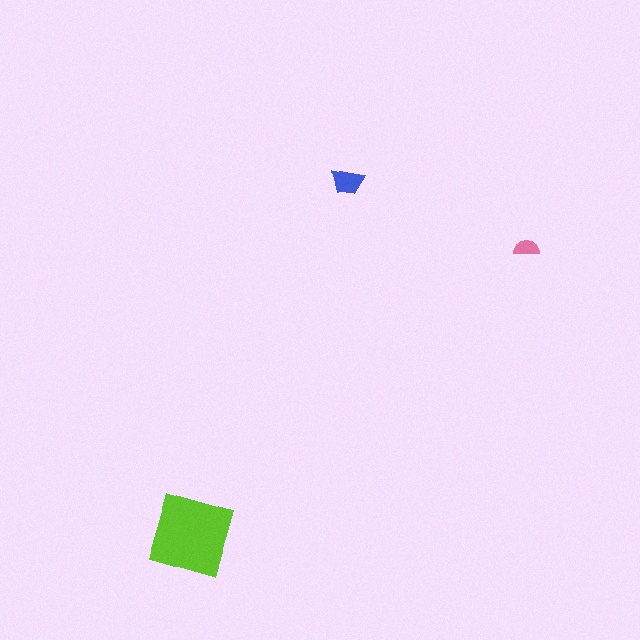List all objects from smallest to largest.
The pink semicircle, the blue trapezoid, the lime diamond.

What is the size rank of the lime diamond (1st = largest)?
1st.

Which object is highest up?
The blue trapezoid is topmost.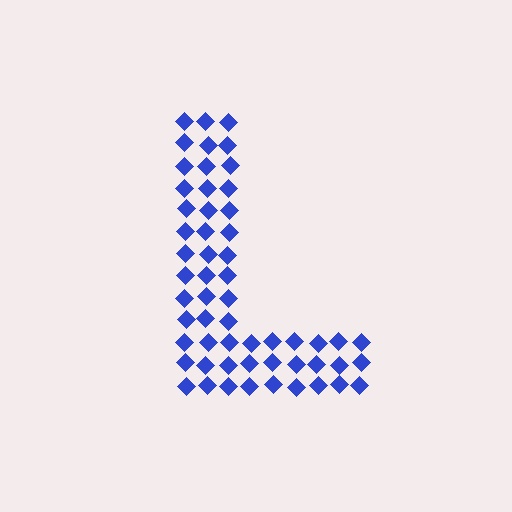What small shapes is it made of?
It is made of small diamonds.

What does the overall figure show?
The overall figure shows the letter L.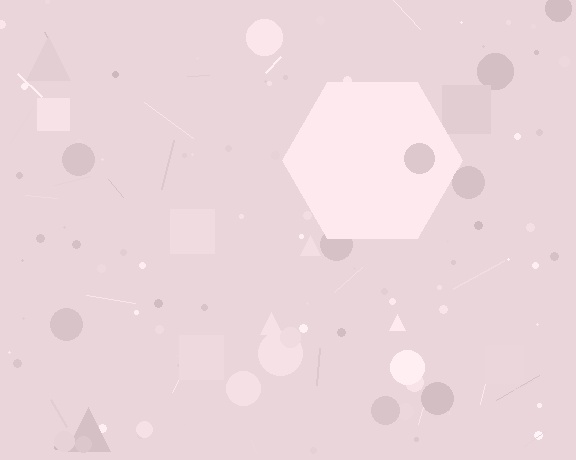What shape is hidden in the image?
A hexagon is hidden in the image.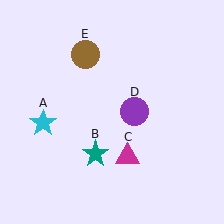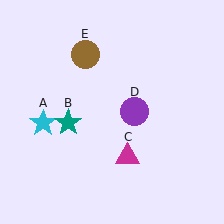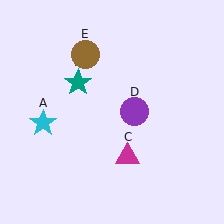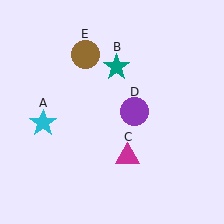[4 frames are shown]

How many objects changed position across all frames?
1 object changed position: teal star (object B).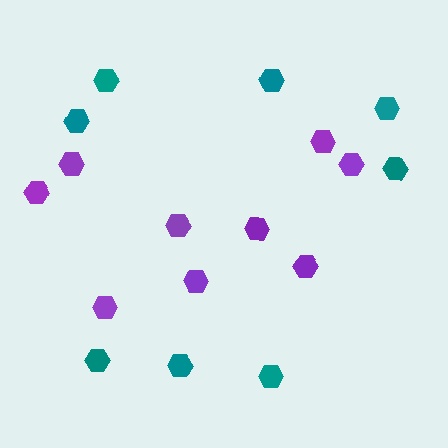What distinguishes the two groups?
There are 2 groups: one group of teal hexagons (8) and one group of purple hexagons (9).